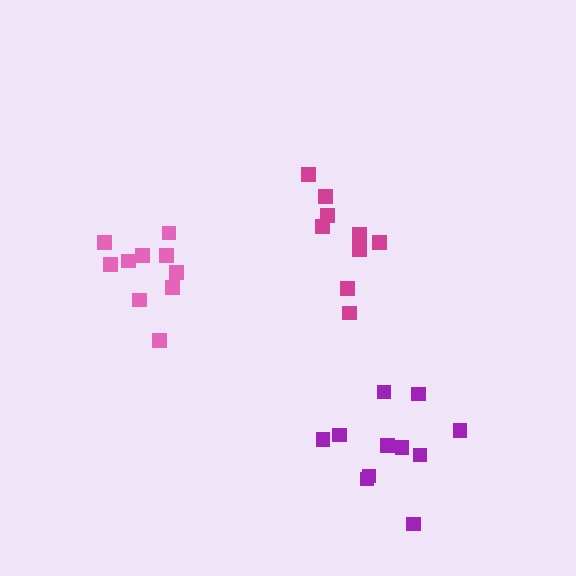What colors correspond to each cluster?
The clusters are colored: magenta, pink, purple.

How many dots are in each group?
Group 1: 9 dots, Group 2: 10 dots, Group 3: 11 dots (30 total).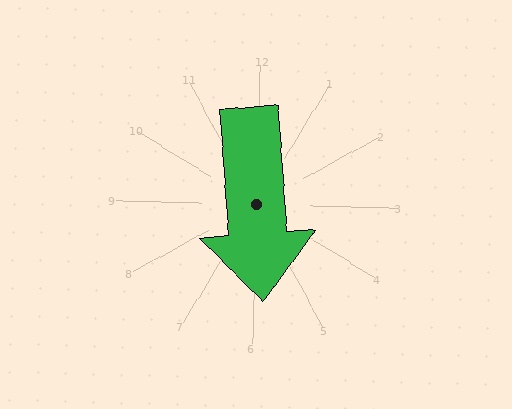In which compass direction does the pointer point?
South.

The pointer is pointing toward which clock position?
Roughly 6 o'clock.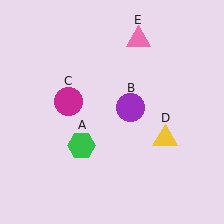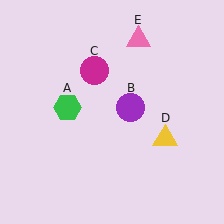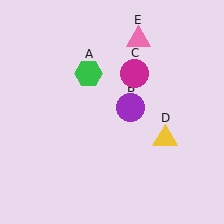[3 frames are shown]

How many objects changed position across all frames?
2 objects changed position: green hexagon (object A), magenta circle (object C).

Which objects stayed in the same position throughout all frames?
Purple circle (object B) and yellow triangle (object D) and pink triangle (object E) remained stationary.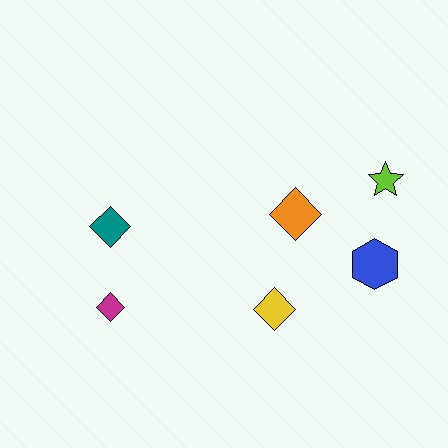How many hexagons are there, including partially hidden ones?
There is 1 hexagon.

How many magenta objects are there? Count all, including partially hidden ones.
There is 1 magenta object.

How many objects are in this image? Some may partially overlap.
There are 6 objects.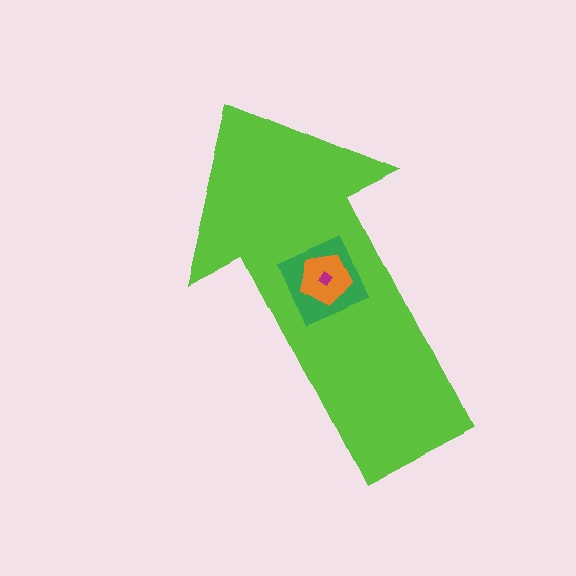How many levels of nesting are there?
4.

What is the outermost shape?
The lime arrow.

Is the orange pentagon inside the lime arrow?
Yes.